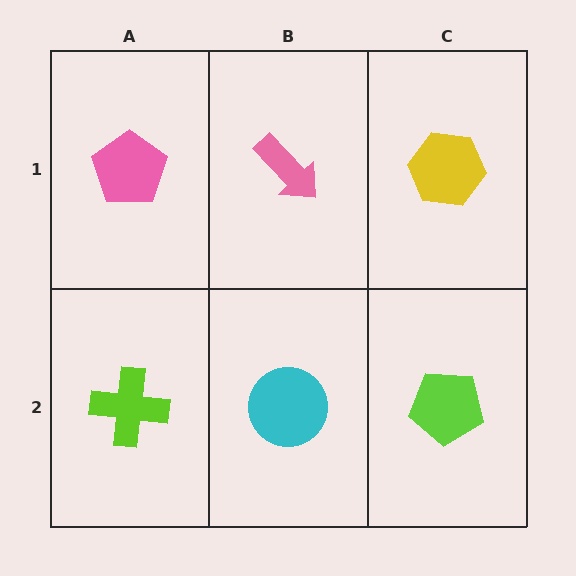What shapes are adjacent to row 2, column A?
A pink pentagon (row 1, column A), a cyan circle (row 2, column B).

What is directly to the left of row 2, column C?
A cyan circle.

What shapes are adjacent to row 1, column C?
A lime pentagon (row 2, column C), a pink arrow (row 1, column B).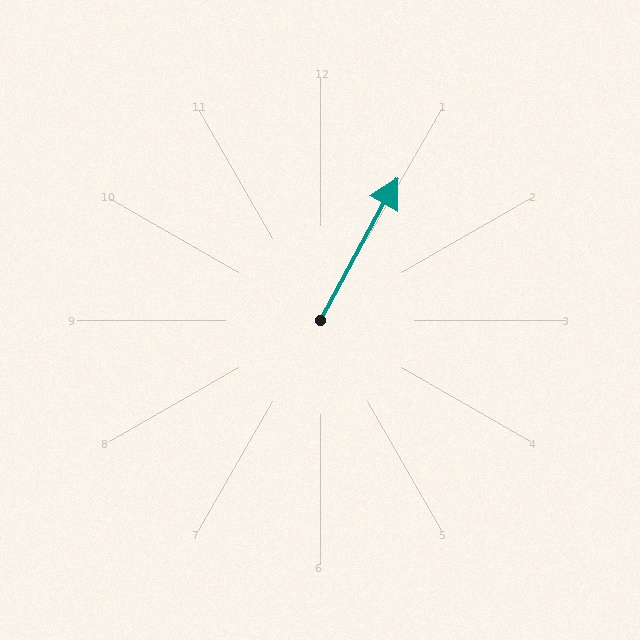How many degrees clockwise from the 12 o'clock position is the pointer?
Approximately 29 degrees.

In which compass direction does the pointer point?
Northeast.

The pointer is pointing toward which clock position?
Roughly 1 o'clock.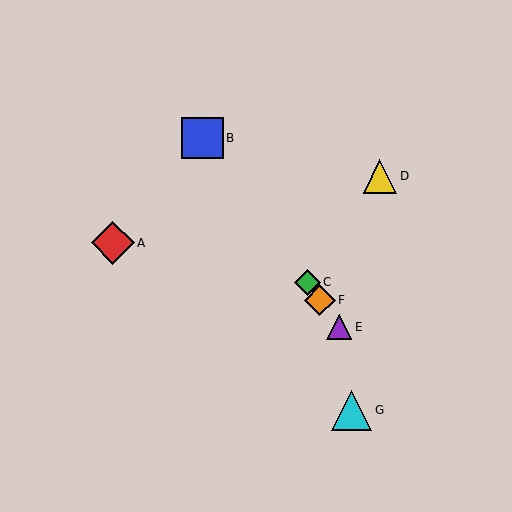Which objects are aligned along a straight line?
Objects B, C, E, F are aligned along a straight line.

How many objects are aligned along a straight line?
4 objects (B, C, E, F) are aligned along a straight line.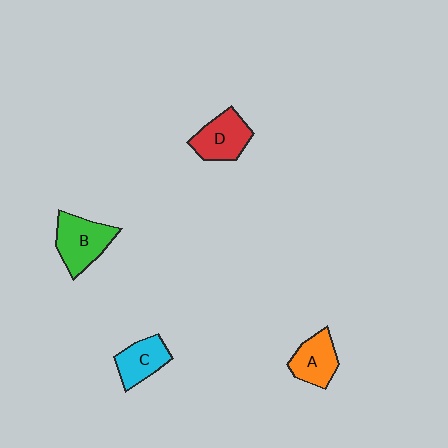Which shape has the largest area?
Shape B (green).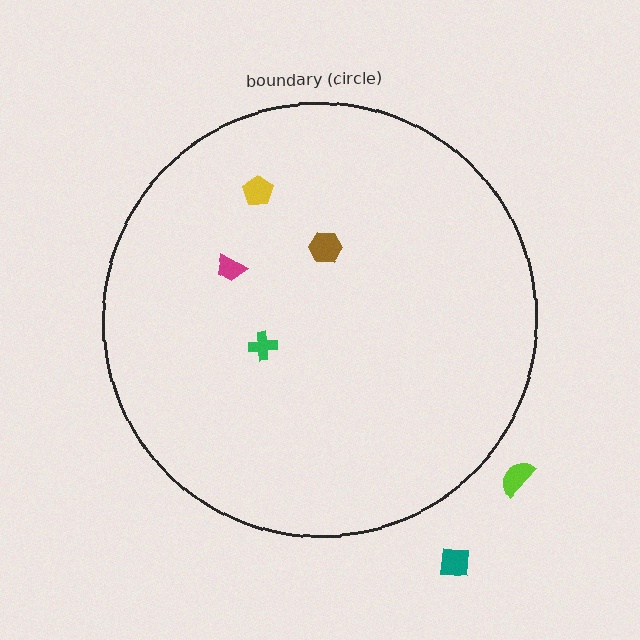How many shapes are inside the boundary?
4 inside, 2 outside.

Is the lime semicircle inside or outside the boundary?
Outside.